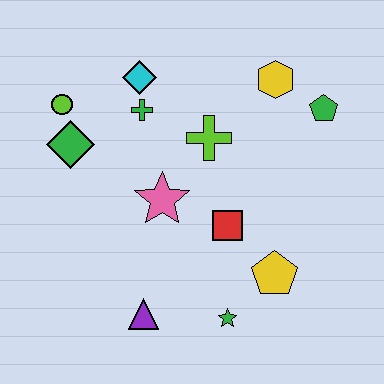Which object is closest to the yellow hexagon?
The green pentagon is closest to the yellow hexagon.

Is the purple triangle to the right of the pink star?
No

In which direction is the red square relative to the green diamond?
The red square is to the right of the green diamond.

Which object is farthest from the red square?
The lime circle is farthest from the red square.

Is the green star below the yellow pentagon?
Yes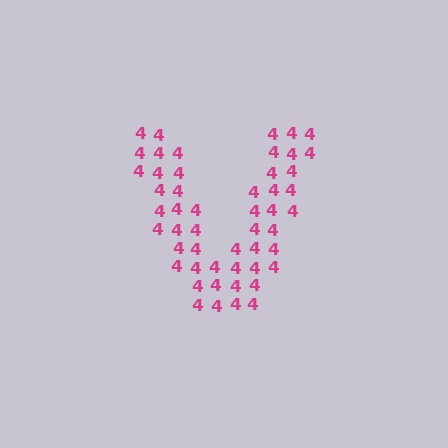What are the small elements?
The small elements are digit 4's.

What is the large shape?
The large shape is the letter V.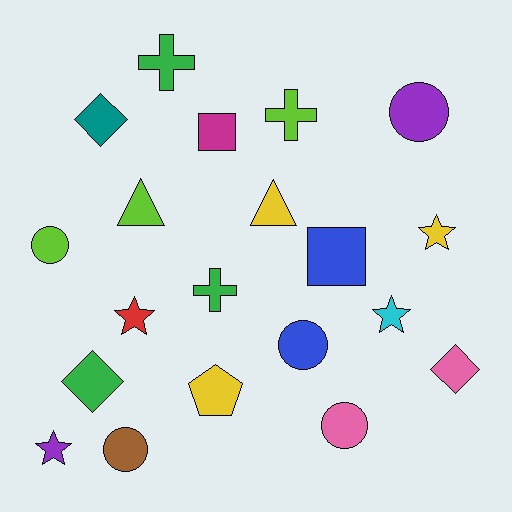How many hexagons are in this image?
There are no hexagons.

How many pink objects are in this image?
There are 2 pink objects.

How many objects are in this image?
There are 20 objects.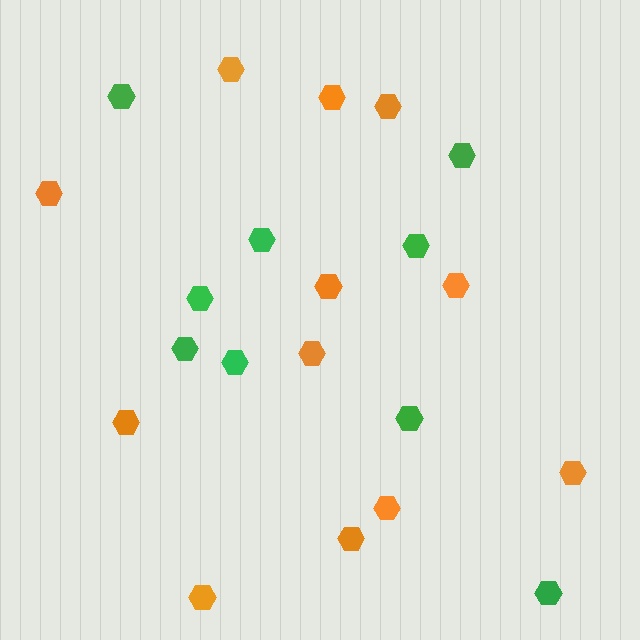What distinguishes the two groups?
There are 2 groups: one group of green hexagons (9) and one group of orange hexagons (12).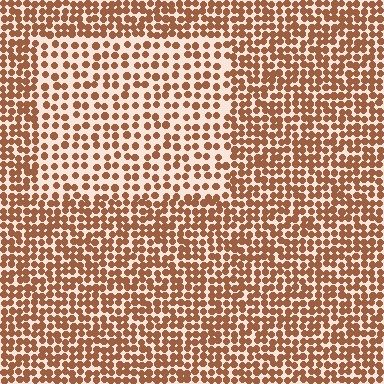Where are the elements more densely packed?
The elements are more densely packed outside the rectangle boundary.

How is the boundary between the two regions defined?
The boundary is defined by a change in element density (approximately 1.7x ratio). All elements are the same color, size, and shape.